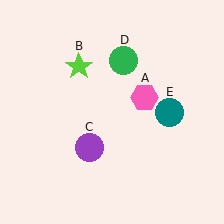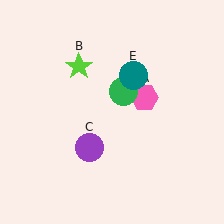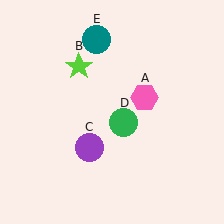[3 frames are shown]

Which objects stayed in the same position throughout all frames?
Pink hexagon (object A) and lime star (object B) and purple circle (object C) remained stationary.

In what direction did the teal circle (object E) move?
The teal circle (object E) moved up and to the left.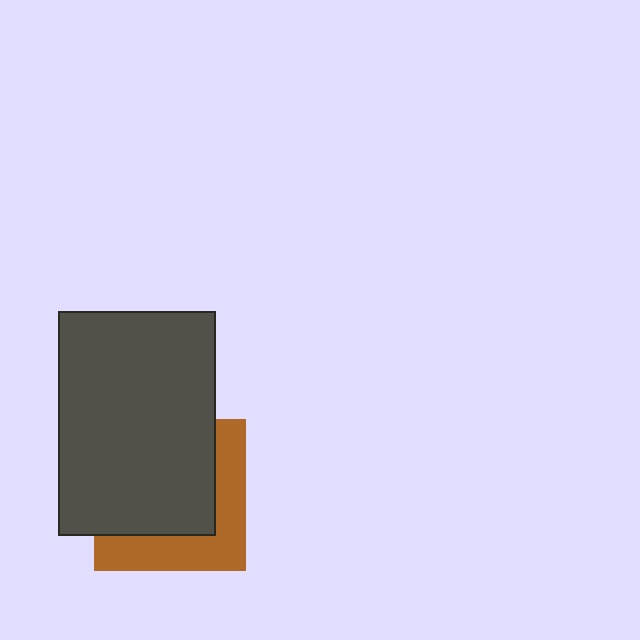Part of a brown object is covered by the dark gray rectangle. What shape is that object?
It is a square.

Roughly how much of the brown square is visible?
A small part of it is visible (roughly 39%).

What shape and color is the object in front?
The object in front is a dark gray rectangle.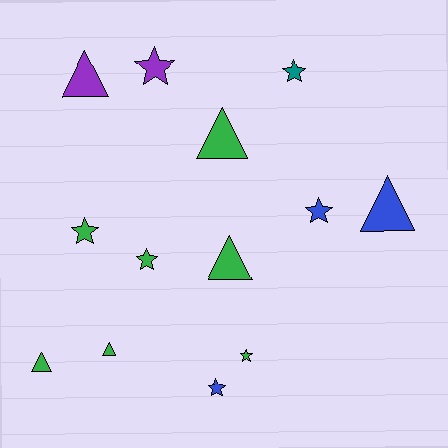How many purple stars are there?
There is 1 purple star.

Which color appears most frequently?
Green, with 7 objects.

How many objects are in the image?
There are 13 objects.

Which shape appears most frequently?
Star, with 7 objects.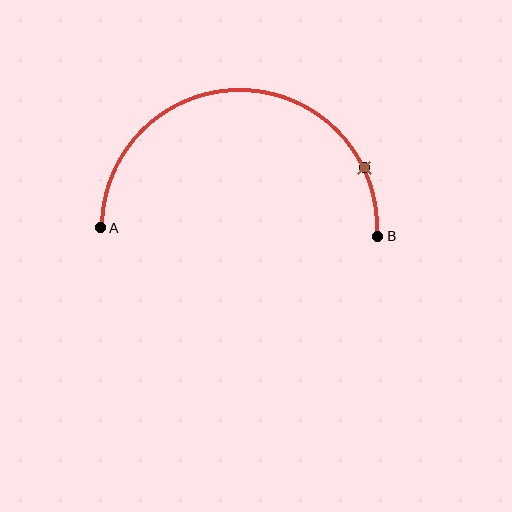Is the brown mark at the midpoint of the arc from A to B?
No. The brown mark lies on the arc but is closer to endpoint B. The arc midpoint would be at the point on the curve equidistant along the arc from both A and B.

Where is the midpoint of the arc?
The arc midpoint is the point on the curve farthest from the straight line joining A and B. It sits above that line.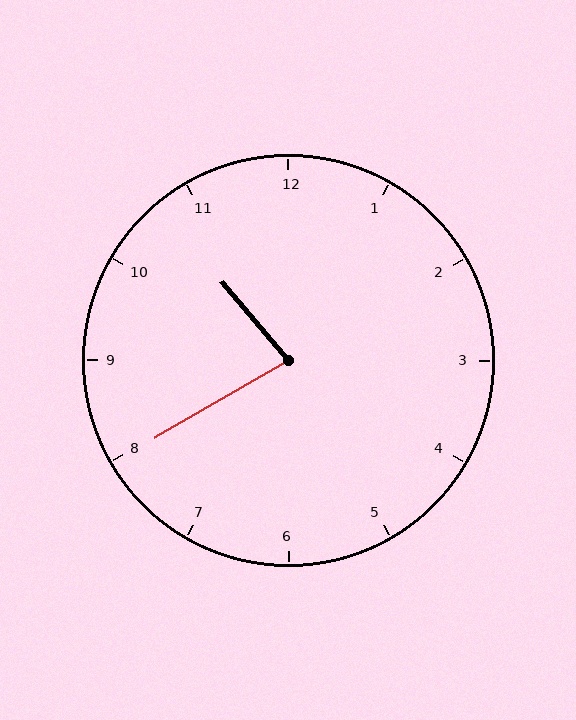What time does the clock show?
10:40.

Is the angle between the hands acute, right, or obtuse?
It is acute.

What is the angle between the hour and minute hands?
Approximately 80 degrees.